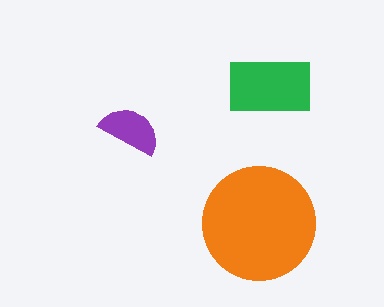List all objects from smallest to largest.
The purple semicircle, the green rectangle, the orange circle.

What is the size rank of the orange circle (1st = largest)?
1st.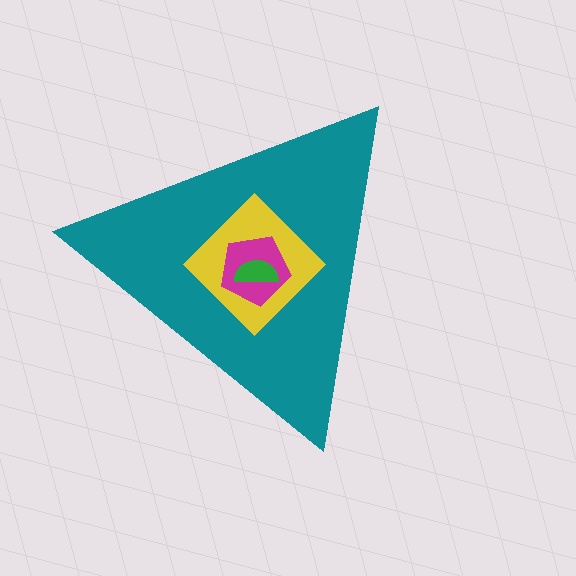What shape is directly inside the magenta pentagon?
The green semicircle.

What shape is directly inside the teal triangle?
The yellow diamond.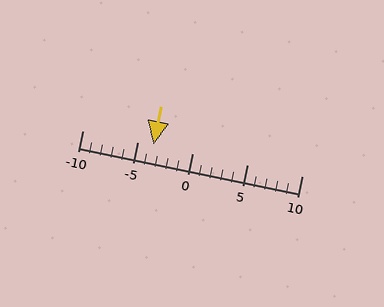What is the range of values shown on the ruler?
The ruler shows values from -10 to 10.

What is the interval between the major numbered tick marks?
The major tick marks are spaced 5 units apart.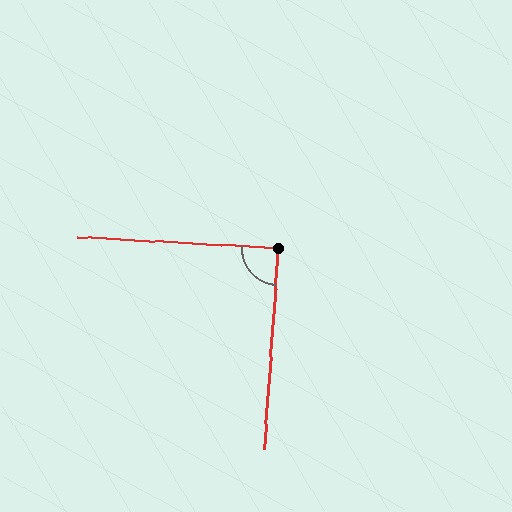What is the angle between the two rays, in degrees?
Approximately 89 degrees.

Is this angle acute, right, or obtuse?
It is approximately a right angle.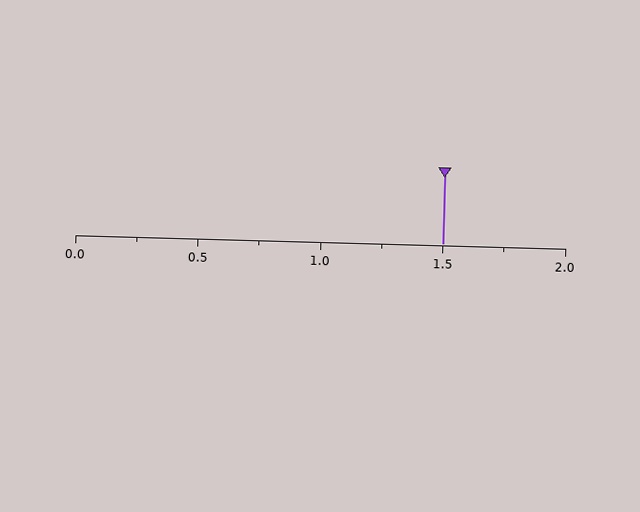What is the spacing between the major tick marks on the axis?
The major ticks are spaced 0.5 apart.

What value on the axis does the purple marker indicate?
The marker indicates approximately 1.5.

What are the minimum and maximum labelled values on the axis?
The axis runs from 0.0 to 2.0.